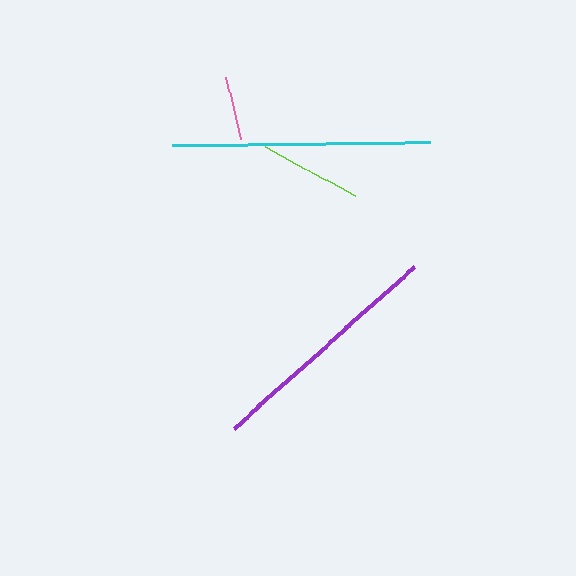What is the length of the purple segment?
The purple segment is approximately 242 pixels long.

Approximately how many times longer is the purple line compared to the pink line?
The purple line is approximately 3.8 times the length of the pink line.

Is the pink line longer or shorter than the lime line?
The lime line is longer than the pink line.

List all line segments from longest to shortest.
From longest to shortest: cyan, purple, lime, pink.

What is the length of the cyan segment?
The cyan segment is approximately 258 pixels long.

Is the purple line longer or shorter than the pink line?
The purple line is longer than the pink line.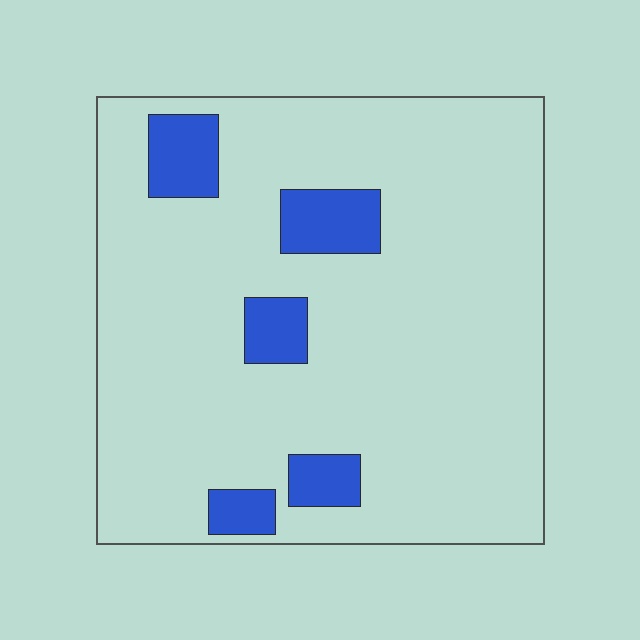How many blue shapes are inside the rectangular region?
5.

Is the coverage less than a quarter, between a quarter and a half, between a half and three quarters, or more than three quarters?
Less than a quarter.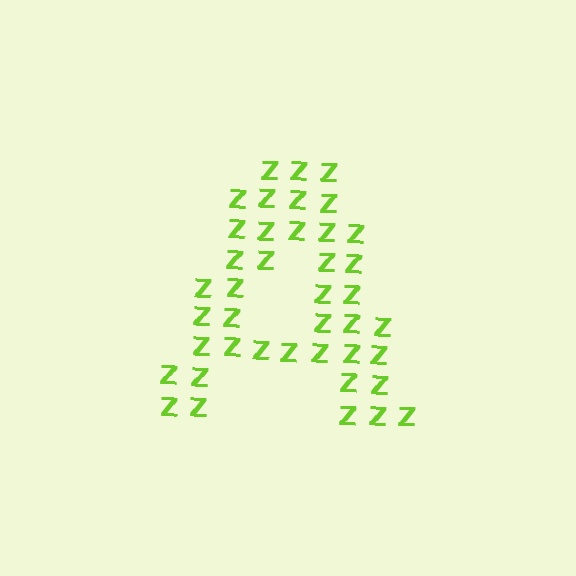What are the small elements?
The small elements are letter Z's.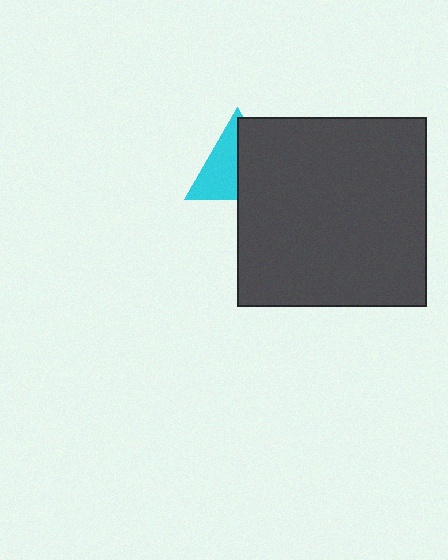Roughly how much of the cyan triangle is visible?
About half of it is visible (roughly 51%).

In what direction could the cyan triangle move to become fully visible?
The cyan triangle could move left. That would shift it out from behind the dark gray square entirely.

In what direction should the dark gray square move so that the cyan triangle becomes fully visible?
The dark gray square should move right. That is the shortest direction to clear the overlap and leave the cyan triangle fully visible.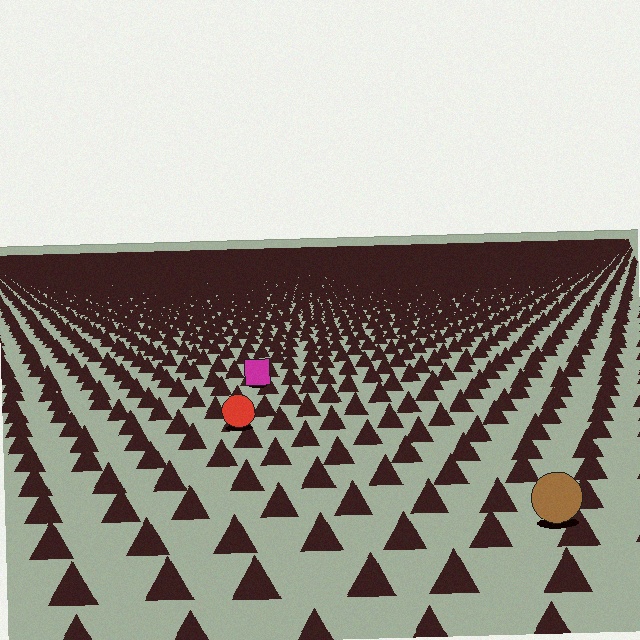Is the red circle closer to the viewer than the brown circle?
No. The brown circle is closer — you can tell from the texture gradient: the ground texture is coarser near it.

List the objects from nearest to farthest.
From nearest to farthest: the brown circle, the red circle, the magenta square.